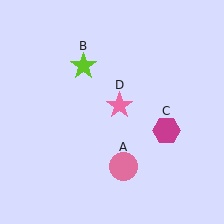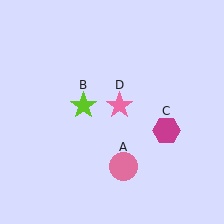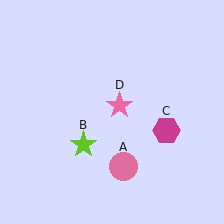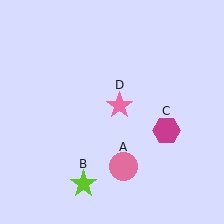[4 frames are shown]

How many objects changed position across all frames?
1 object changed position: lime star (object B).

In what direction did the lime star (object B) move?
The lime star (object B) moved down.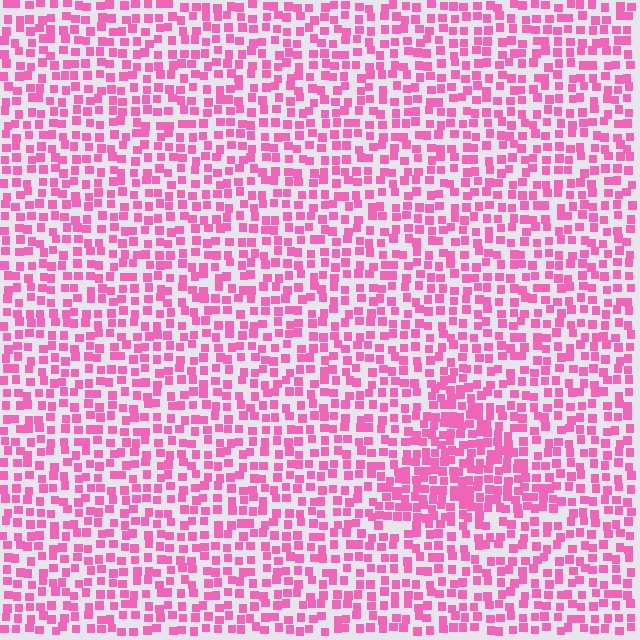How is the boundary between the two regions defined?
The boundary is defined by a change in element density (approximately 1.7x ratio). All elements are the same color, size, and shape.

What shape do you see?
I see a triangle.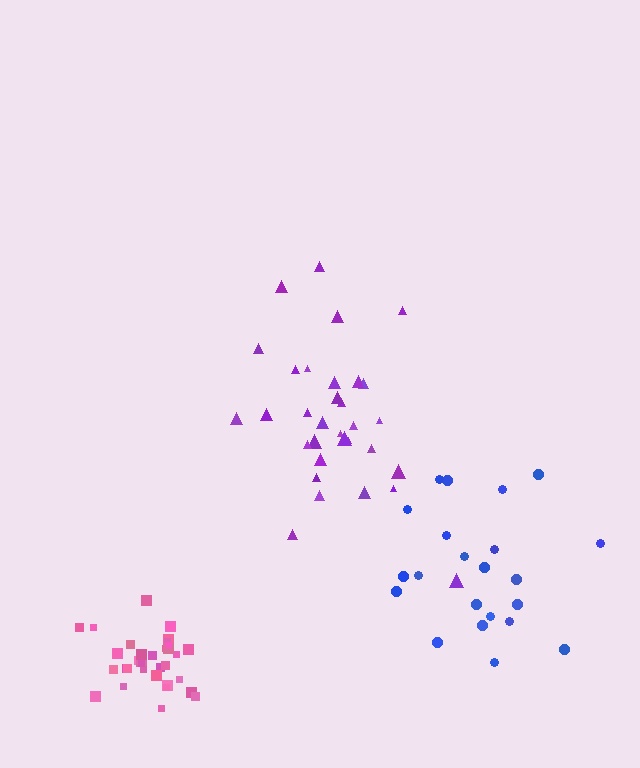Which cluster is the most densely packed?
Pink.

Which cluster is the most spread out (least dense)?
Blue.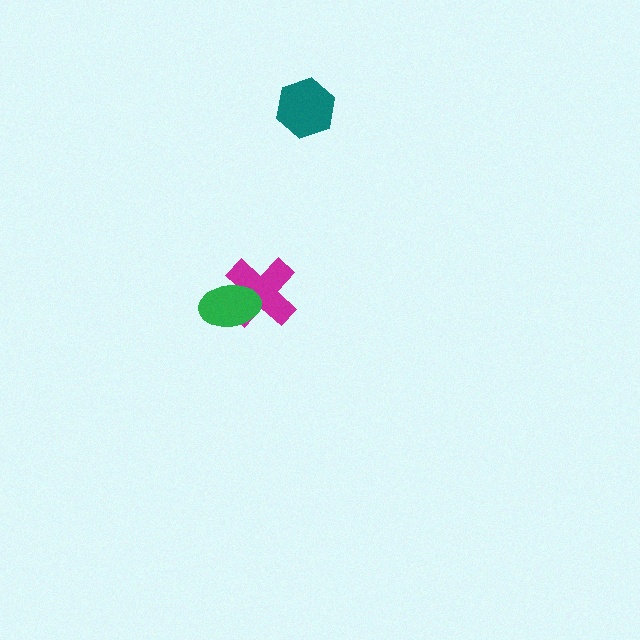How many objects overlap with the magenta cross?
1 object overlaps with the magenta cross.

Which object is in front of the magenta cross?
The green ellipse is in front of the magenta cross.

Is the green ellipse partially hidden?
No, no other shape covers it.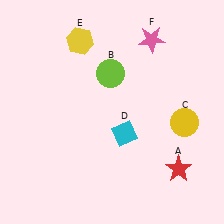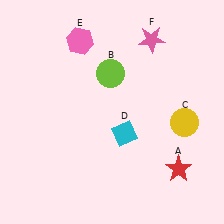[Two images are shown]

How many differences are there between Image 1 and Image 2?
There is 1 difference between the two images.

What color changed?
The hexagon (E) changed from yellow in Image 1 to pink in Image 2.